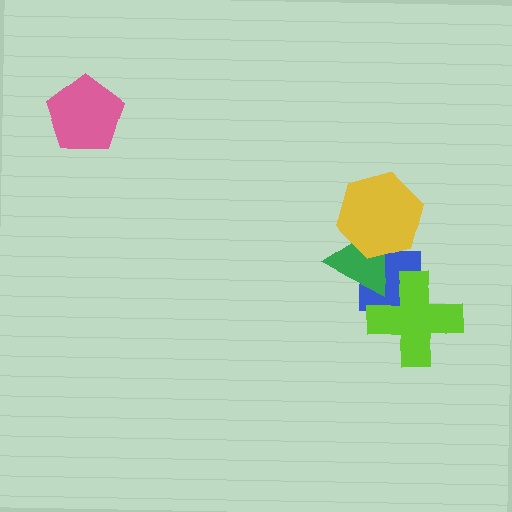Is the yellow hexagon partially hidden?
No, no other shape covers it.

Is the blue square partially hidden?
Yes, it is partially covered by another shape.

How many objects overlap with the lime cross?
2 objects overlap with the lime cross.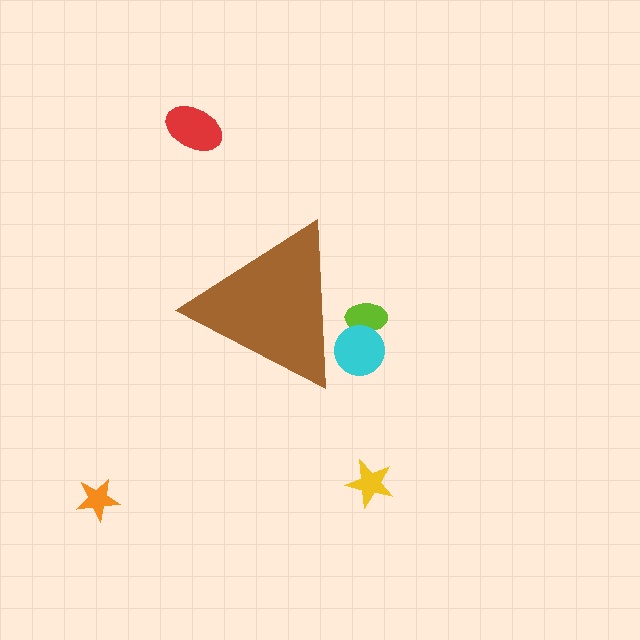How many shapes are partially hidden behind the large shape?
2 shapes are partially hidden.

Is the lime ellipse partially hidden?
Yes, the lime ellipse is partially hidden behind the brown triangle.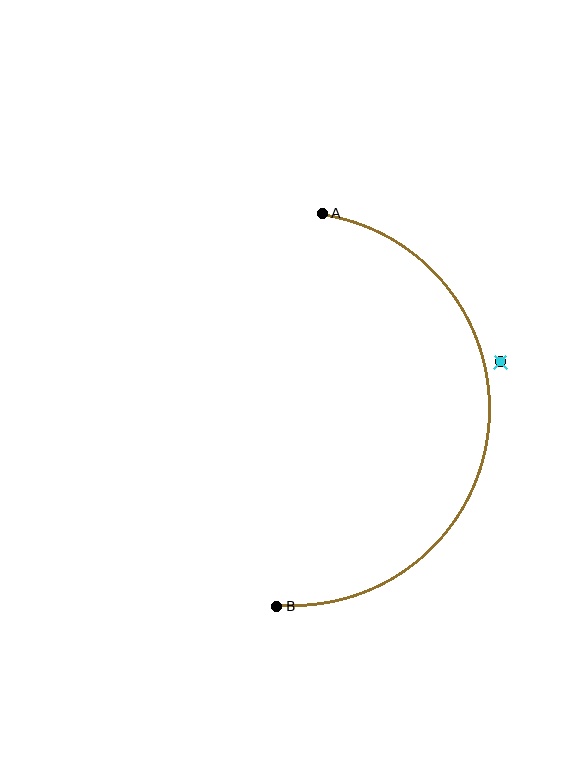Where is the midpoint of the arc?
The arc midpoint is the point on the curve farthest from the straight line joining A and B. It sits to the right of that line.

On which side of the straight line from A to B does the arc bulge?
The arc bulges to the right of the straight line connecting A and B.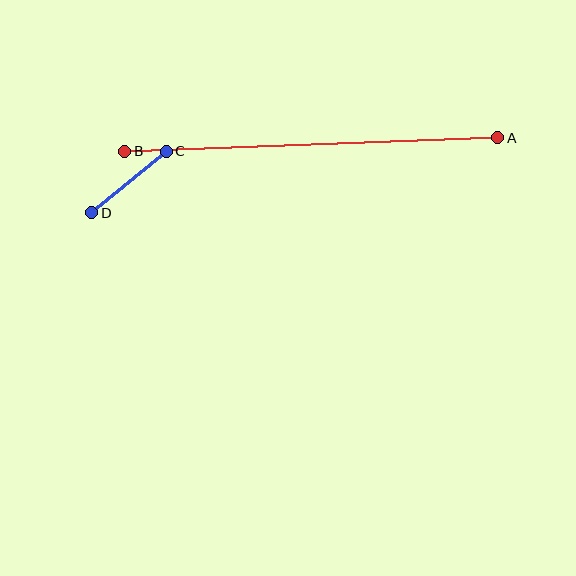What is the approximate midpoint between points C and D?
The midpoint is at approximately (129, 182) pixels.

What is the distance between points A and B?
The distance is approximately 373 pixels.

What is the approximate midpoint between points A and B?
The midpoint is at approximately (311, 144) pixels.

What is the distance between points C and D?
The distance is approximately 97 pixels.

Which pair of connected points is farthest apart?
Points A and B are farthest apart.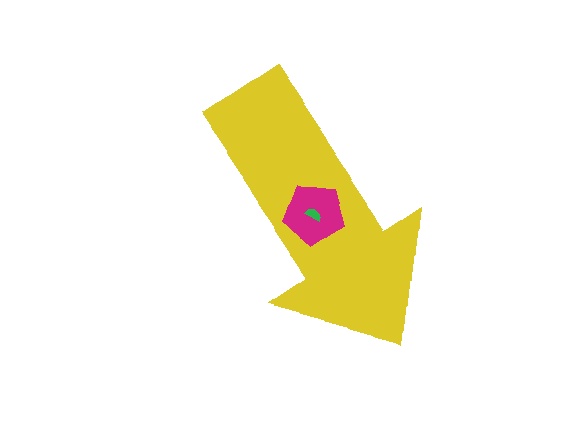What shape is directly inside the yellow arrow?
The magenta pentagon.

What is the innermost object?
The green semicircle.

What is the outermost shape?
The yellow arrow.